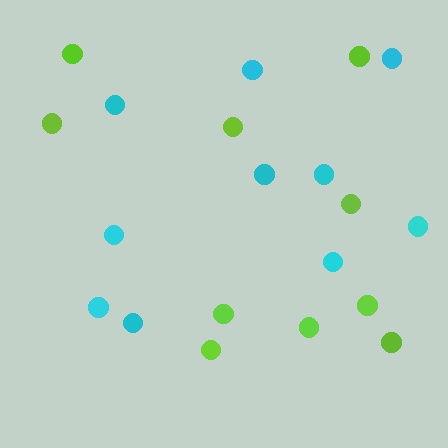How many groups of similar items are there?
There are 2 groups: one group of lime circles (10) and one group of cyan circles (10).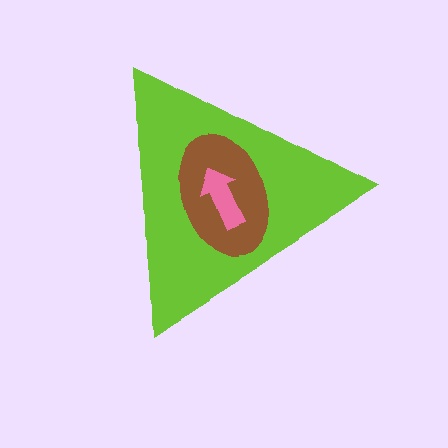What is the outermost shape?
The lime triangle.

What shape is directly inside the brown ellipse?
The pink arrow.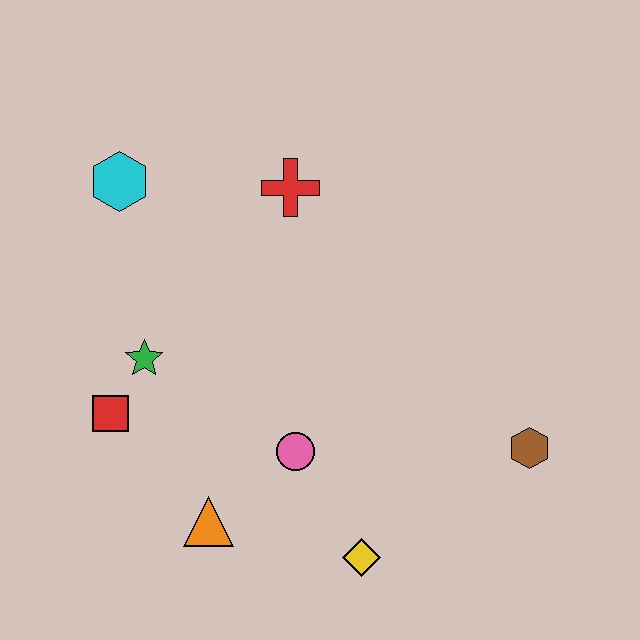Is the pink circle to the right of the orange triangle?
Yes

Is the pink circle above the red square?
No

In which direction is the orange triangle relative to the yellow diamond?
The orange triangle is to the left of the yellow diamond.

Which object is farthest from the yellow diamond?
The cyan hexagon is farthest from the yellow diamond.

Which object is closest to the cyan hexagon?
The red cross is closest to the cyan hexagon.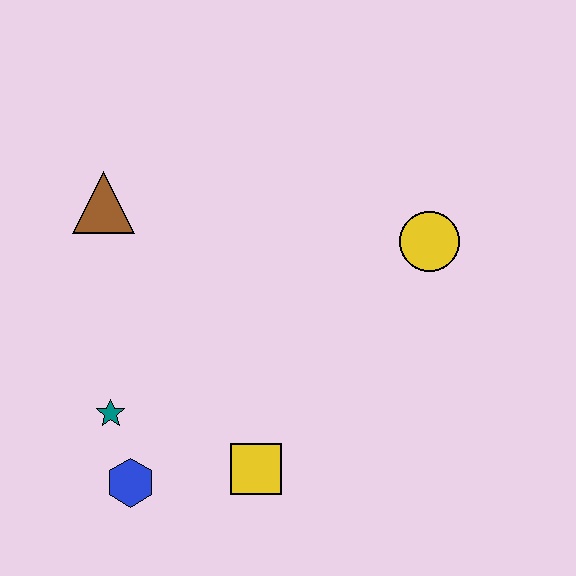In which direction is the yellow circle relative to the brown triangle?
The yellow circle is to the right of the brown triangle.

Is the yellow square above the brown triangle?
No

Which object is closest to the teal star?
The blue hexagon is closest to the teal star.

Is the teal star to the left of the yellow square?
Yes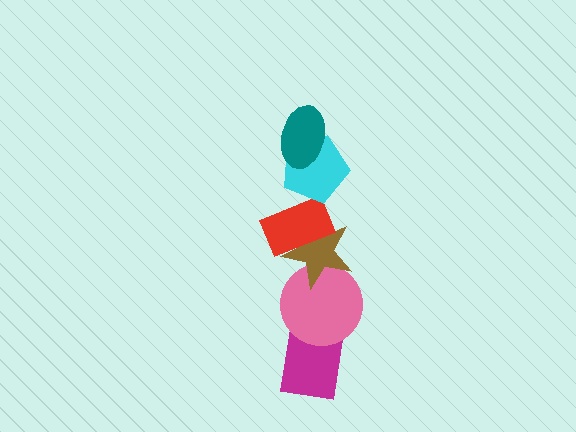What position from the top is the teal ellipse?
The teal ellipse is 1st from the top.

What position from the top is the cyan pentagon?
The cyan pentagon is 2nd from the top.